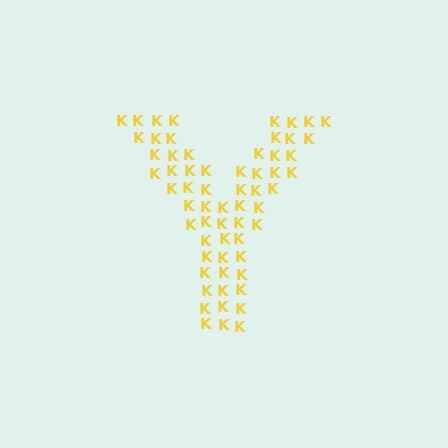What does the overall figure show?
The overall figure shows the letter Y.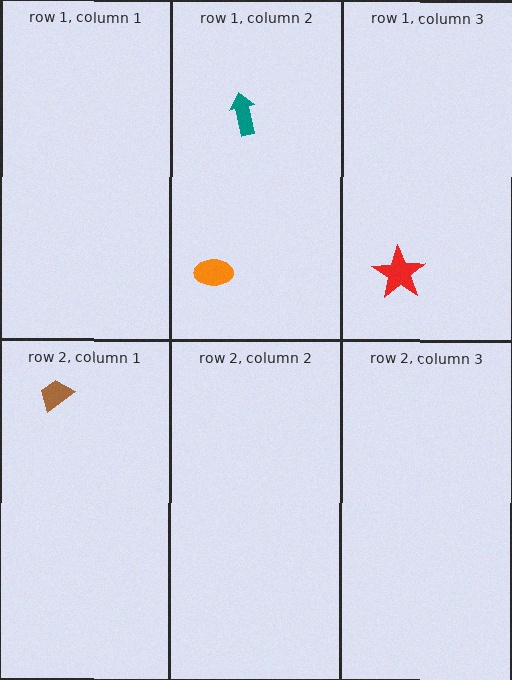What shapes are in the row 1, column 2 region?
The teal arrow, the orange ellipse.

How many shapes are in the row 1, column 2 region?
2.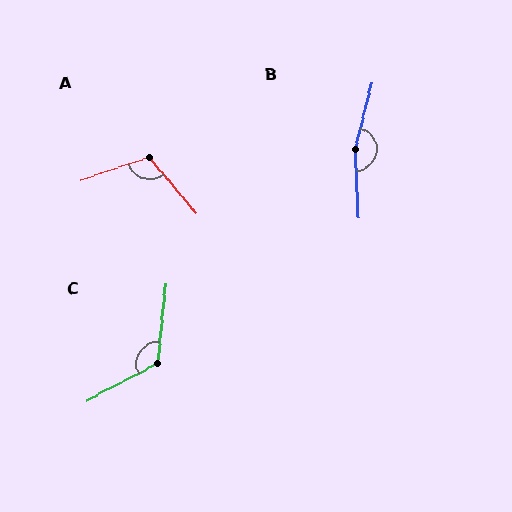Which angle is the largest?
B, at approximately 162 degrees.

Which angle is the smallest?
A, at approximately 111 degrees.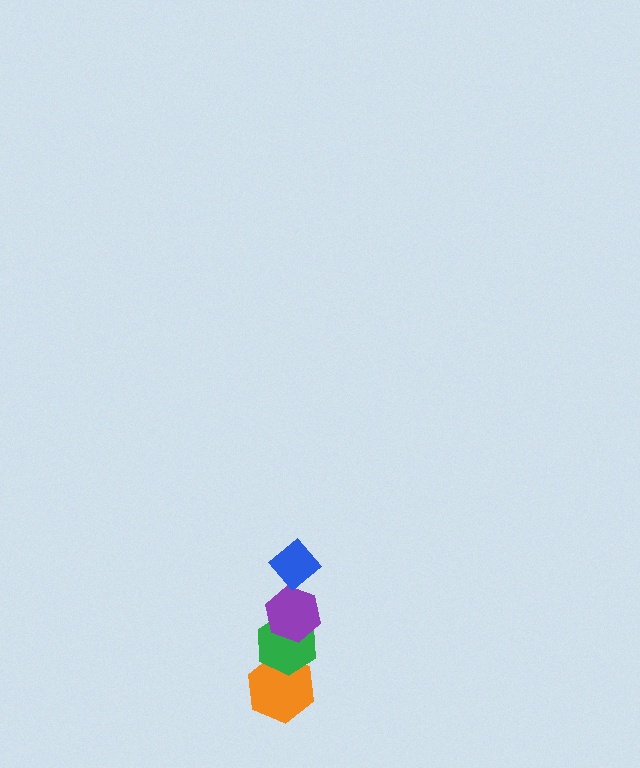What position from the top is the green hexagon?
The green hexagon is 3rd from the top.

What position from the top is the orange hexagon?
The orange hexagon is 4th from the top.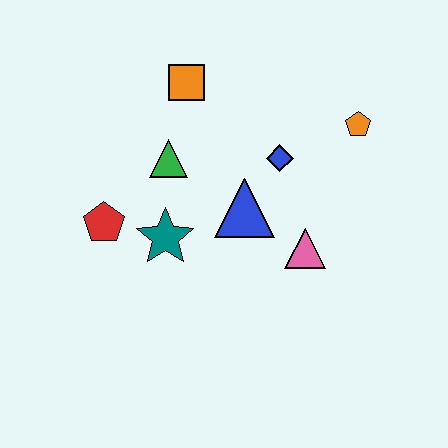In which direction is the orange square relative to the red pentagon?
The orange square is above the red pentagon.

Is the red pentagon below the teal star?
No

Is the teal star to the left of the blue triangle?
Yes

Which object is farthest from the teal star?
The orange pentagon is farthest from the teal star.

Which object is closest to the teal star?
The red pentagon is closest to the teal star.